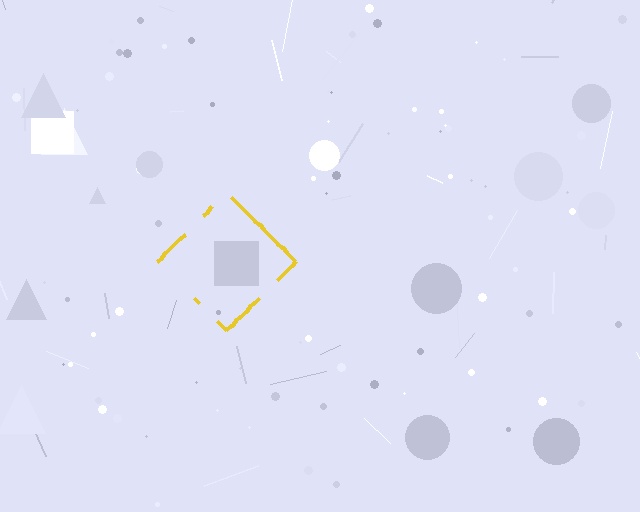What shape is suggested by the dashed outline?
The dashed outline suggests a diamond.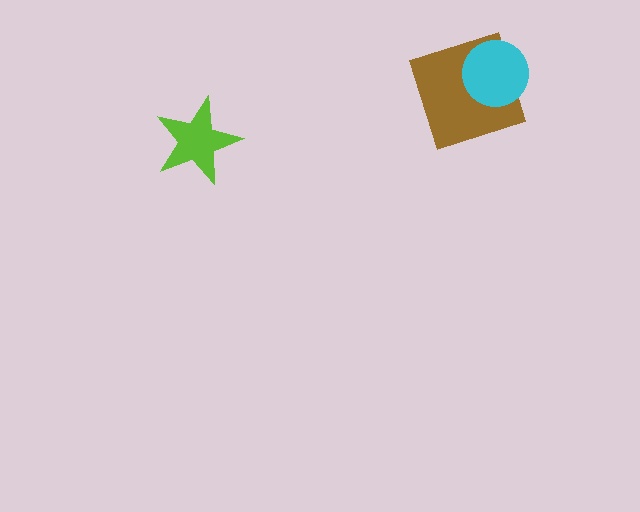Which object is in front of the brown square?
The cyan circle is in front of the brown square.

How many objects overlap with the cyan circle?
1 object overlaps with the cyan circle.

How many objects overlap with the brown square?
1 object overlaps with the brown square.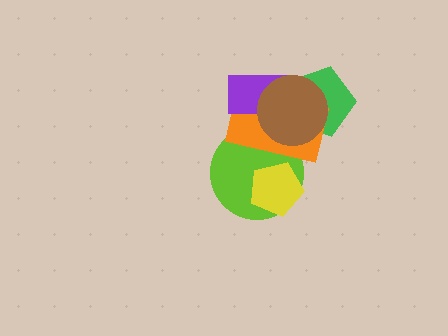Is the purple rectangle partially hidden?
Yes, it is partially covered by another shape.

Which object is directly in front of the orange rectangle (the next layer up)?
The yellow pentagon is directly in front of the orange rectangle.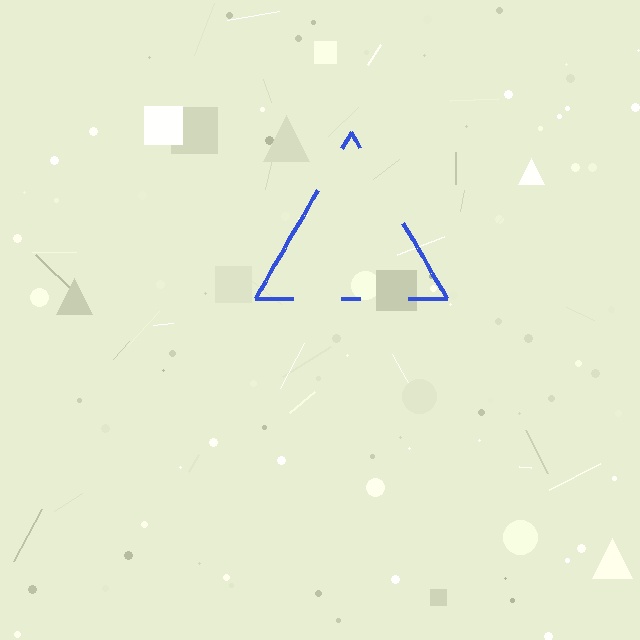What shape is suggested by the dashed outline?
The dashed outline suggests a triangle.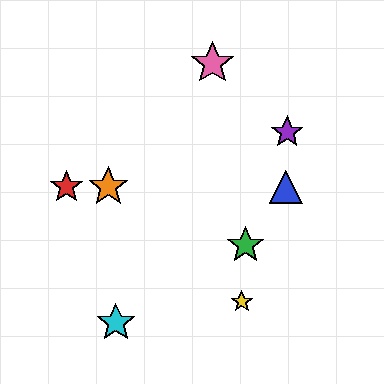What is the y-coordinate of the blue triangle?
The blue triangle is at y≈187.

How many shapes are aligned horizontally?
3 shapes (the red star, the blue triangle, the orange star) are aligned horizontally.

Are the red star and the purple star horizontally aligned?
No, the red star is at y≈187 and the purple star is at y≈132.